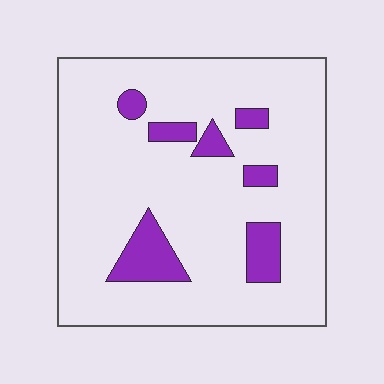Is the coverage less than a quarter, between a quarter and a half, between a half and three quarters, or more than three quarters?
Less than a quarter.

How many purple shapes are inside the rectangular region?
7.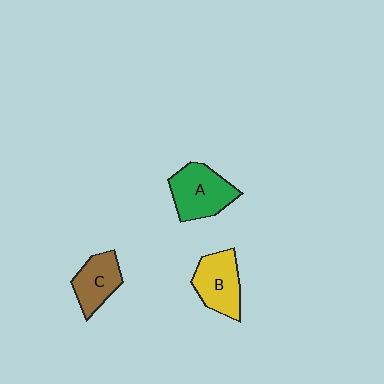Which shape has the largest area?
Shape A (green).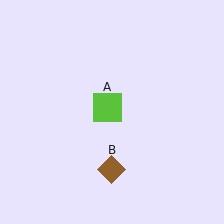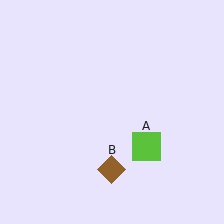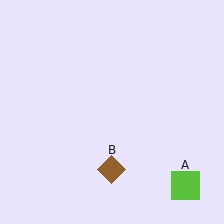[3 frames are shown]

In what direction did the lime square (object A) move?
The lime square (object A) moved down and to the right.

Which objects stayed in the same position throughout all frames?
Brown diamond (object B) remained stationary.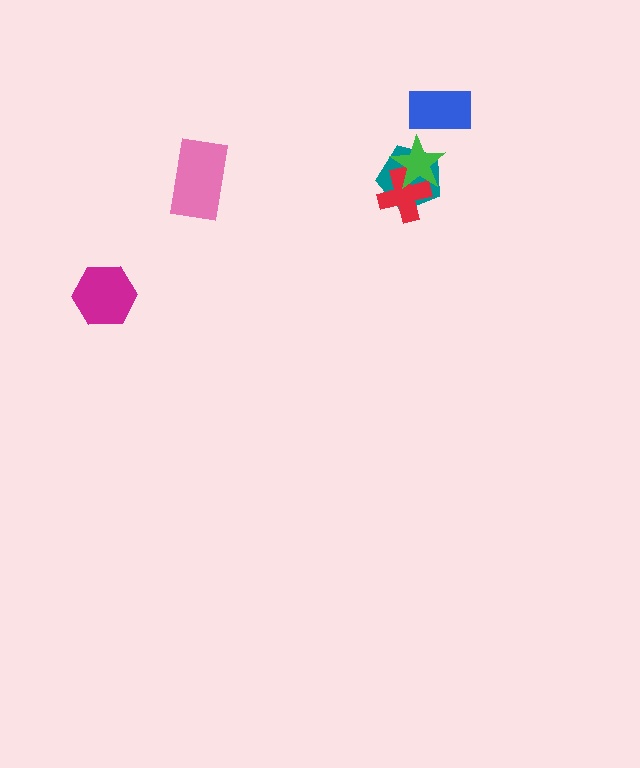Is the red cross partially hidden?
Yes, it is partially covered by another shape.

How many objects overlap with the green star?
2 objects overlap with the green star.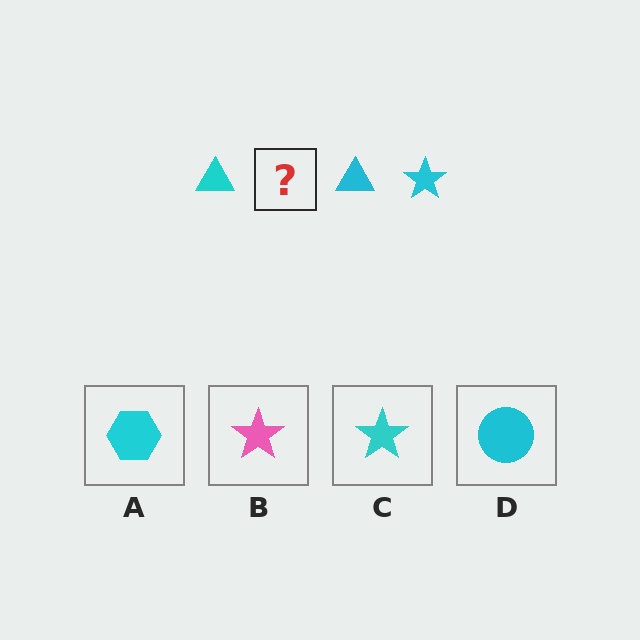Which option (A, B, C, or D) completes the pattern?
C.